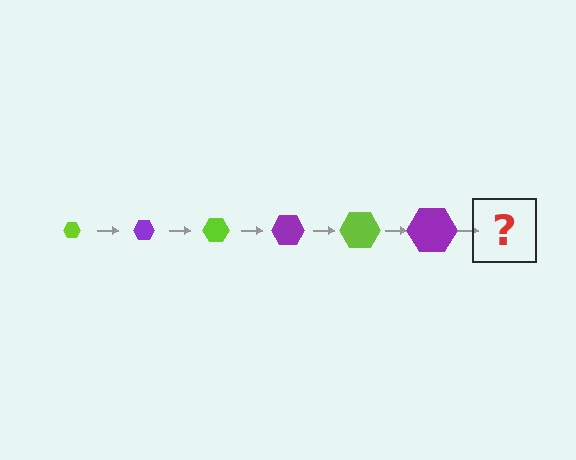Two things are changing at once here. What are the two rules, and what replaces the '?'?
The two rules are that the hexagon grows larger each step and the color cycles through lime and purple. The '?' should be a lime hexagon, larger than the previous one.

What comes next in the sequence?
The next element should be a lime hexagon, larger than the previous one.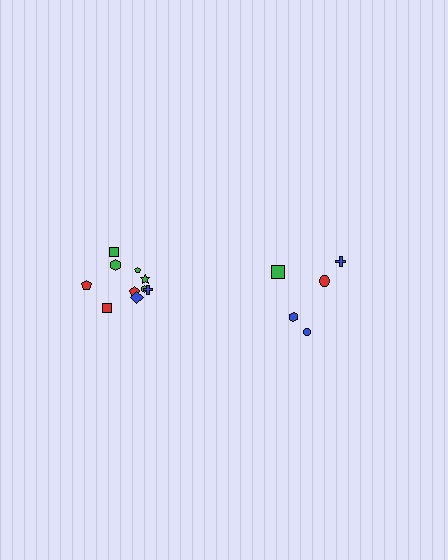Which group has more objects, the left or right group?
The left group.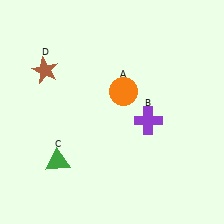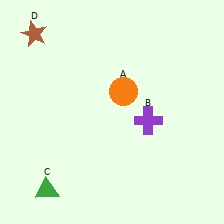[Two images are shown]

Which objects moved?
The objects that moved are: the green triangle (C), the brown star (D).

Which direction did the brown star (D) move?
The brown star (D) moved up.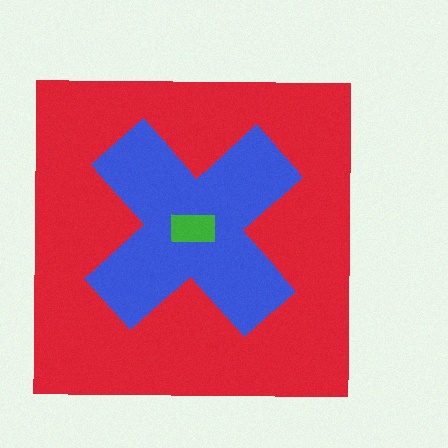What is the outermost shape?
The red square.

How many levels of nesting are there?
3.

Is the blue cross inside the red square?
Yes.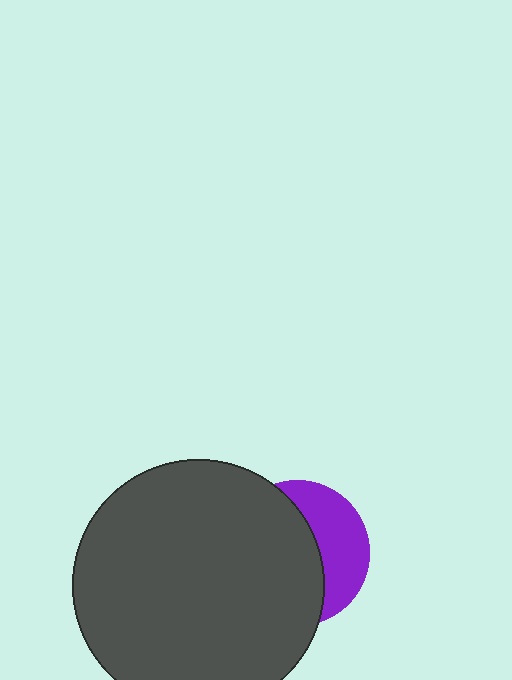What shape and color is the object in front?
The object in front is a dark gray circle.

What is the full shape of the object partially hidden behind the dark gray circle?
The partially hidden object is a purple circle.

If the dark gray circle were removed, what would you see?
You would see the complete purple circle.